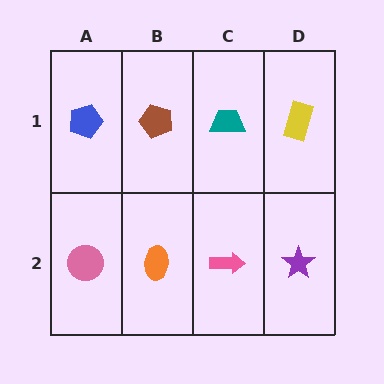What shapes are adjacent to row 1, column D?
A purple star (row 2, column D), a teal trapezoid (row 1, column C).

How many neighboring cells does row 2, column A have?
2.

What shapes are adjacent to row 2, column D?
A yellow rectangle (row 1, column D), a pink arrow (row 2, column C).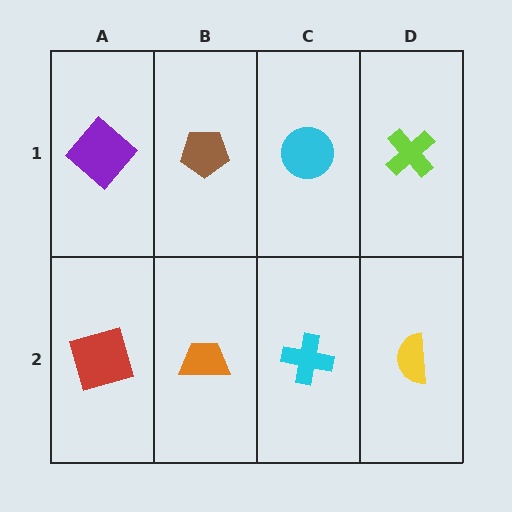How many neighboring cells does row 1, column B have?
3.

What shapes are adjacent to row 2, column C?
A cyan circle (row 1, column C), an orange trapezoid (row 2, column B), a yellow semicircle (row 2, column D).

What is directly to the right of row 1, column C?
A lime cross.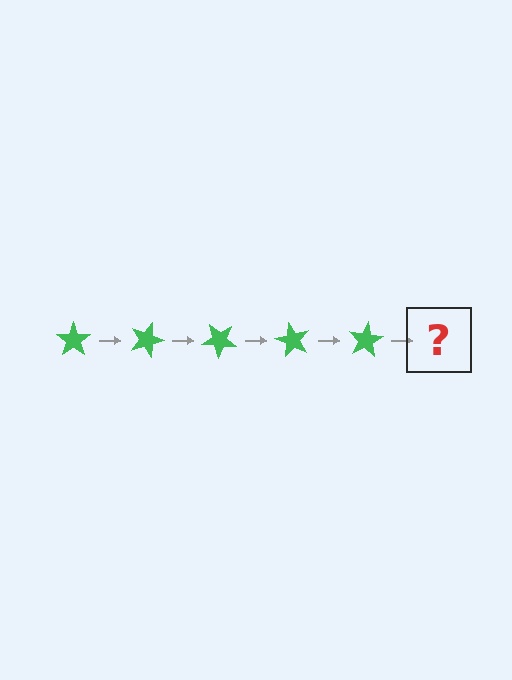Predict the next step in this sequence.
The next step is a green star rotated 100 degrees.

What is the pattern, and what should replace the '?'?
The pattern is that the star rotates 20 degrees each step. The '?' should be a green star rotated 100 degrees.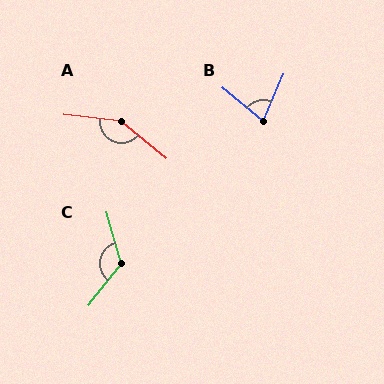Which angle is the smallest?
B, at approximately 74 degrees.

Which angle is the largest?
A, at approximately 147 degrees.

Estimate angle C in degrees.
Approximately 127 degrees.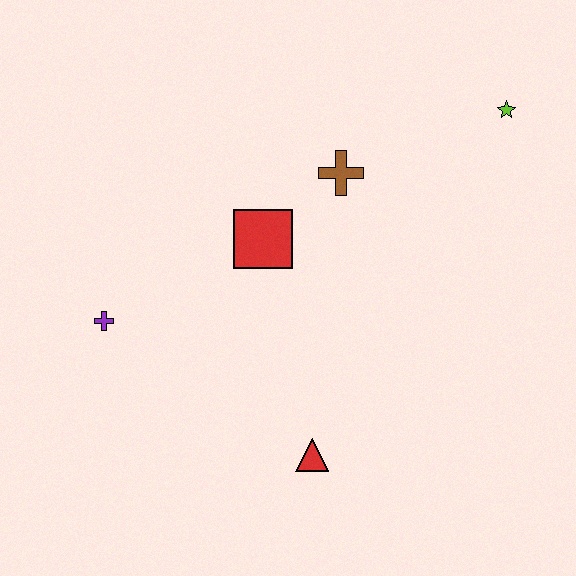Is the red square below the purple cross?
No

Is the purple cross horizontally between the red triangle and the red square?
No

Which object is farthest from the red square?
The lime star is farthest from the red square.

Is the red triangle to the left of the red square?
No